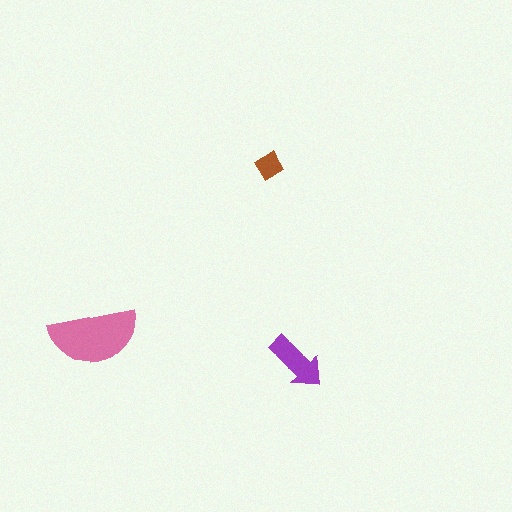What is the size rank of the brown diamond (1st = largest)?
3rd.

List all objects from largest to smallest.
The pink semicircle, the purple arrow, the brown diamond.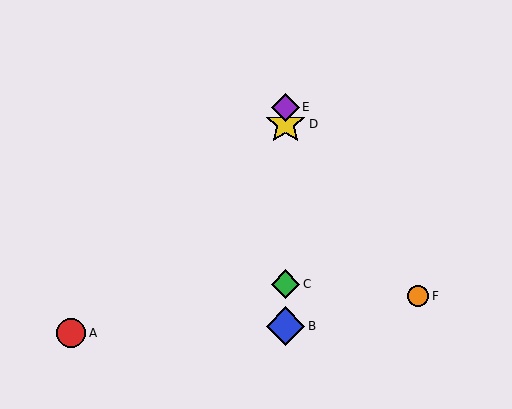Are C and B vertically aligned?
Yes, both are at x≈286.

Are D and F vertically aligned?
No, D is at x≈286 and F is at x≈418.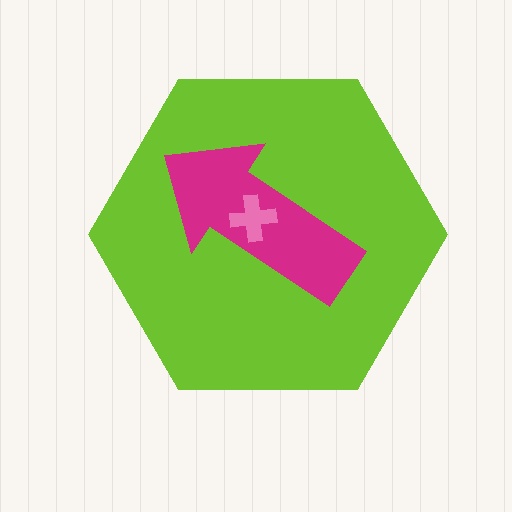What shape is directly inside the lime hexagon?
The magenta arrow.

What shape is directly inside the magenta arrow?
The pink cross.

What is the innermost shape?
The pink cross.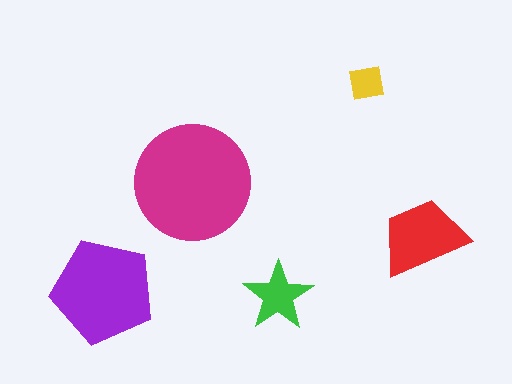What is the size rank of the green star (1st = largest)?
4th.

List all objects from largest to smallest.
The magenta circle, the purple pentagon, the red trapezoid, the green star, the yellow square.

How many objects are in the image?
There are 5 objects in the image.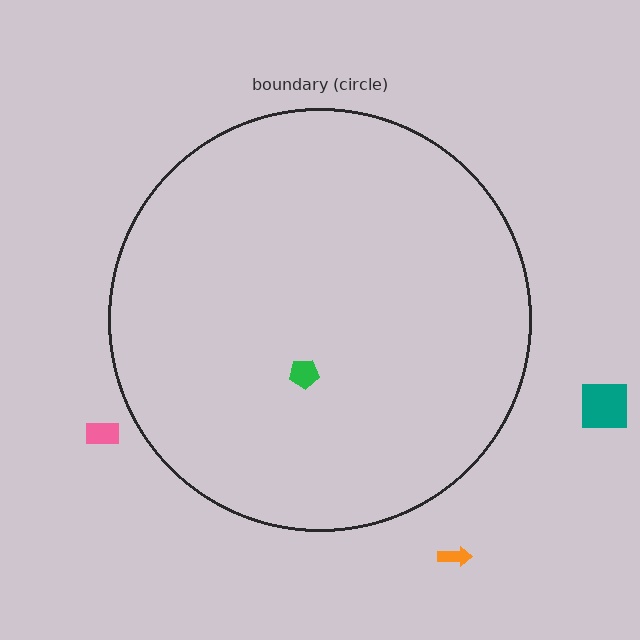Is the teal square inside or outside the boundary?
Outside.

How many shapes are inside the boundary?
1 inside, 3 outside.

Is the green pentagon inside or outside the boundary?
Inside.